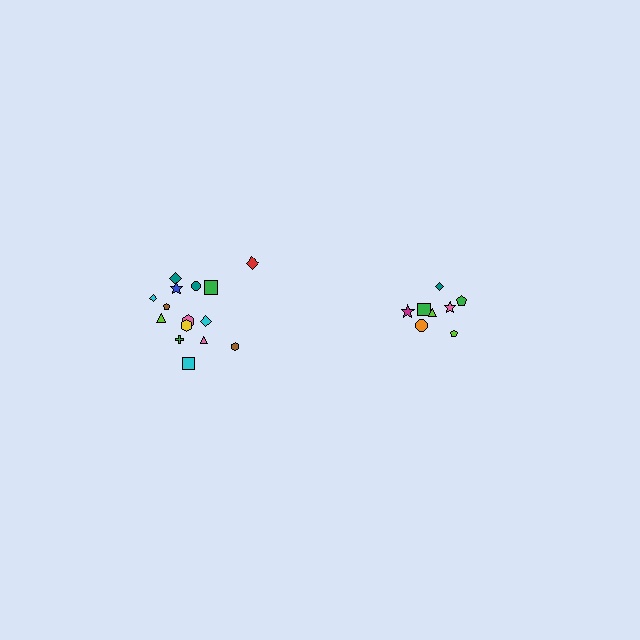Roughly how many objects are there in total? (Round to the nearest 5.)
Roughly 25 objects in total.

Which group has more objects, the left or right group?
The left group.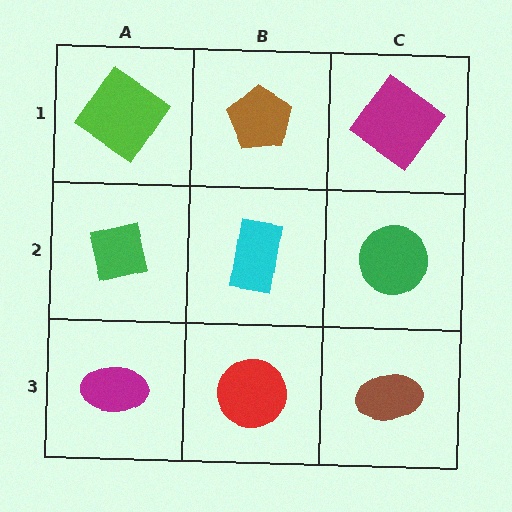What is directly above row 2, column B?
A brown pentagon.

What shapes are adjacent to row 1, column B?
A cyan rectangle (row 2, column B), a lime diamond (row 1, column A), a magenta diamond (row 1, column C).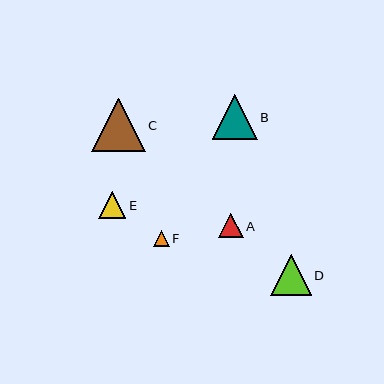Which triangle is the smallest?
Triangle F is the smallest with a size of approximately 16 pixels.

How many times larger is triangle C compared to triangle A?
Triangle C is approximately 2.2 times the size of triangle A.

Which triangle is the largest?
Triangle C is the largest with a size of approximately 53 pixels.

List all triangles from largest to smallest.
From largest to smallest: C, B, D, E, A, F.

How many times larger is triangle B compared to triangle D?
Triangle B is approximately 1.1 times the size of triangle D.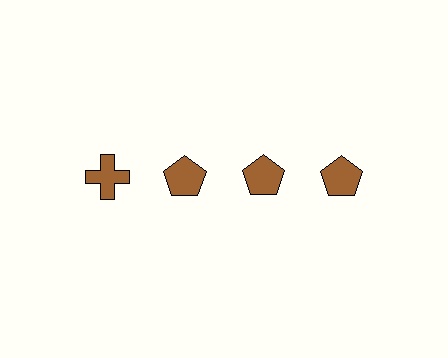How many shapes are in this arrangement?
There are 4 shapes arranged in a grid pattern.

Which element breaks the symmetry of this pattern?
The brown cross in the top row, leftmost column breaks the symmetry. All other shapes are brown pentagons.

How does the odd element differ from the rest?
It has a different shape: cross instead of pentagon.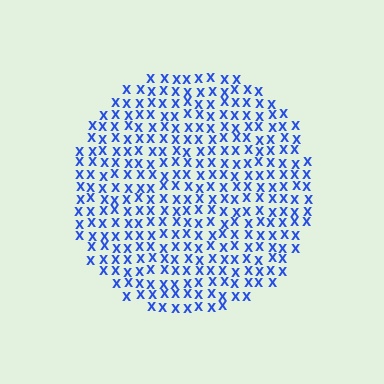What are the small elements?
The small elements are letter X's.